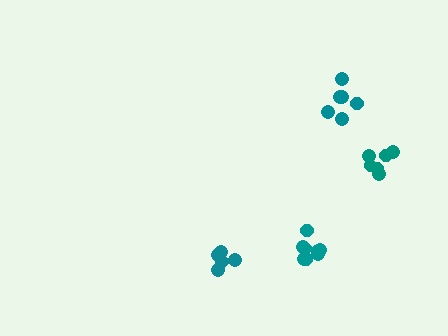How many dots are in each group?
Group 1: 8 dots, Group 2: 5 dots, Group 3: 6 dots, Group 4: 6 dots (25 total).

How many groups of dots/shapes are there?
There are 4 groups.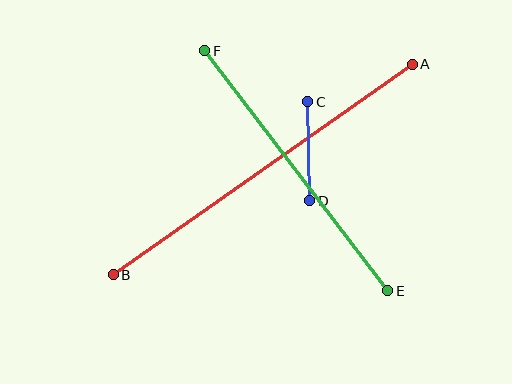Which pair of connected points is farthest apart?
Points A and B are farthest apart.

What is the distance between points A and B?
The distance is approximately 366 pixels.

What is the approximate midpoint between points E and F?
The midpoint is at approximately (296, 171) pixels.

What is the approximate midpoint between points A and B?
The midpoint is at approximately (263, 170) pixels.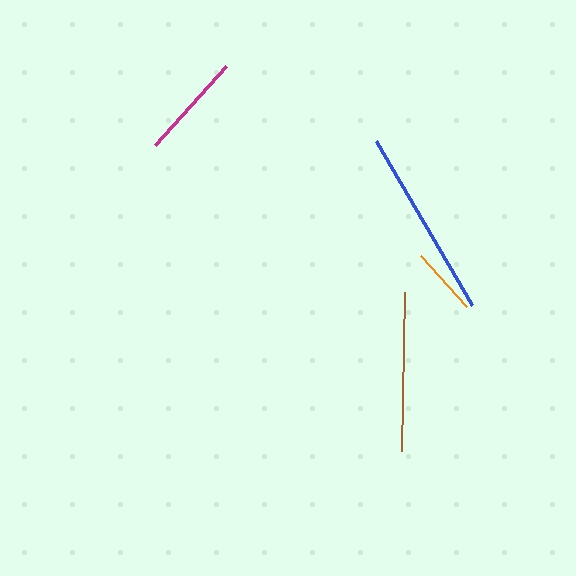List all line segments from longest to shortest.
From longest to shortest: blue, brown, magenta, orange.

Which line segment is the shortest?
The orange line is the shortest at approximately 69 pixels.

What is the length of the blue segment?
The blue segment is approximately 190 pixels long.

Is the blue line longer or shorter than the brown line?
The blue line is longer than the brown line.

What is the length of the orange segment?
The orange segment is approximately 69 pixels long.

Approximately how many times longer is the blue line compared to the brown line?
The blue line is approximately 1.2 times the length of the brown line.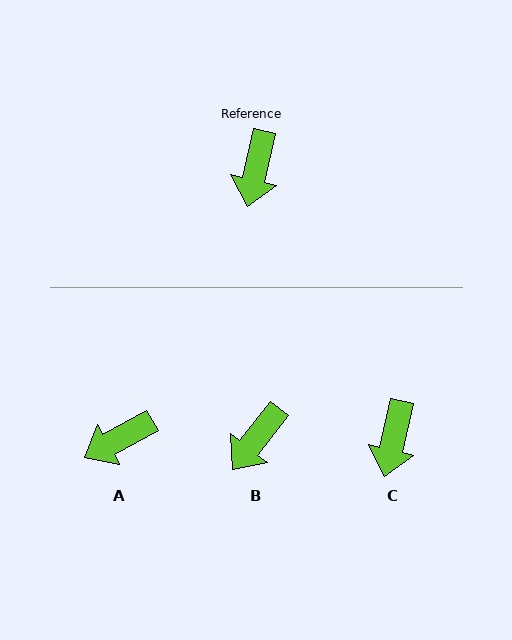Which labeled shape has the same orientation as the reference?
C.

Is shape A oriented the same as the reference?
No, it is off by about 48 degrees.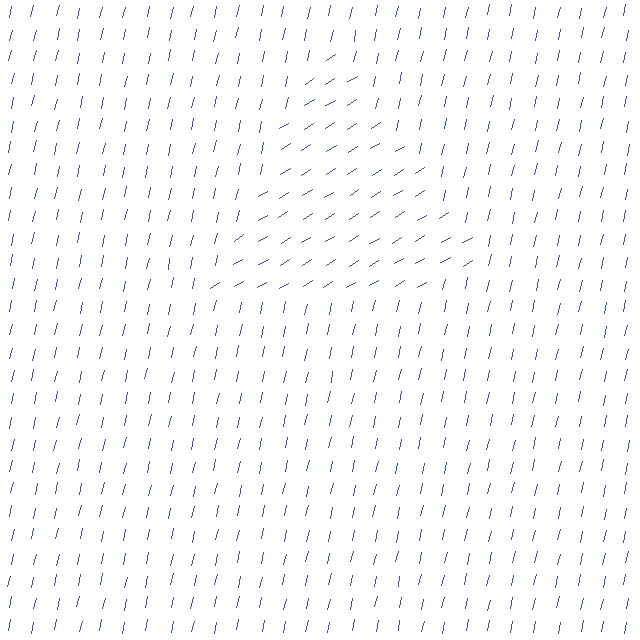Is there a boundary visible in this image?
Yes, there is a texture boundary formed by a change in line orientation.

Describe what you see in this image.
The image is filled with small blue line segments. A triangle region in the image has lines oriented differently from the surrounding lines, creating a visible texture boundary.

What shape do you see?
I see a triangle.